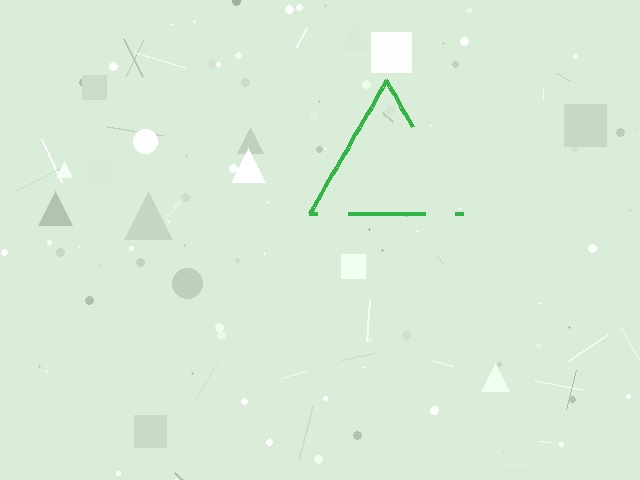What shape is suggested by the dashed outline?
The dashed outline suggests a triangle.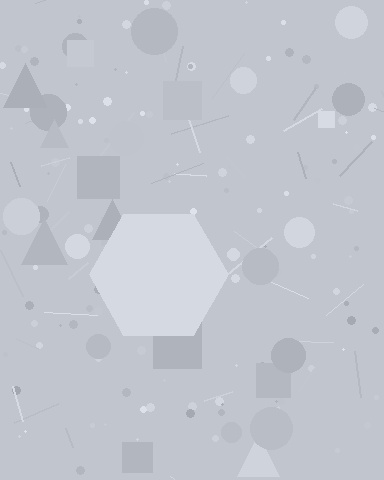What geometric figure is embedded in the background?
A hexagon is embedded in the background.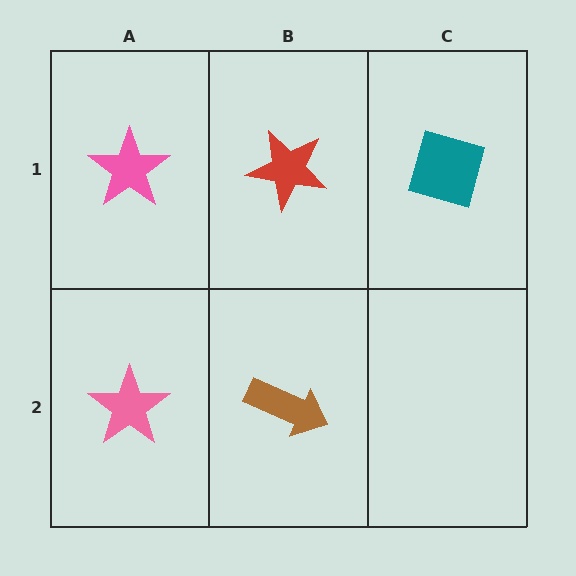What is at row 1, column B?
A red star.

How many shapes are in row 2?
2 shapes.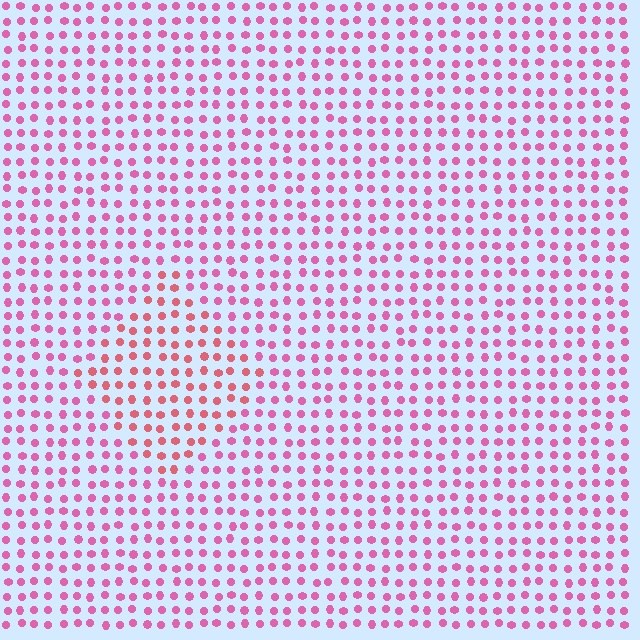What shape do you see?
I see a diamond.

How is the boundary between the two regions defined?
The boundary is defined purely by a slight shift in hue (about 28 degrees). Spacing, size, and orientation are identical on both sides.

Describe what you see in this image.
The image is filled with small pink elements in a uniform arrangement. A diamond-shaped region is visible where the elements are tinted to a slightly different hue, forming a subtle color boundary.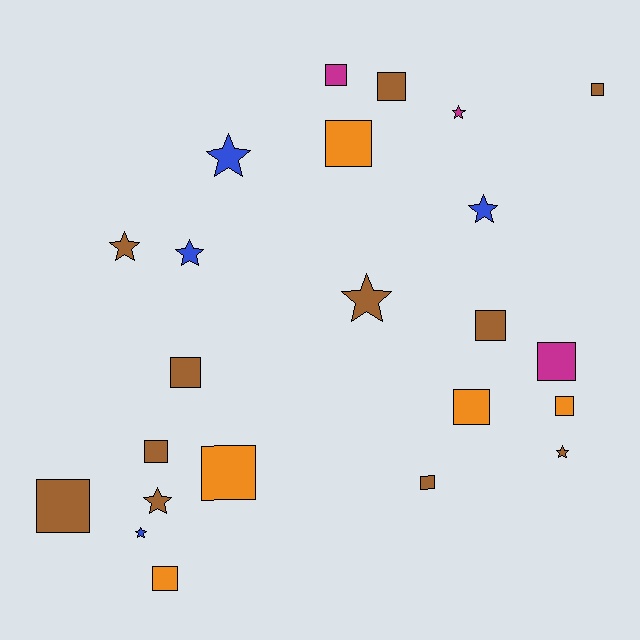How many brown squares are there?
There are 7 brown squares.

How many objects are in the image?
There are 23 objects.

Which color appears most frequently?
Brown, with 11 objects.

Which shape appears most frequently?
Square, with 14 objects.